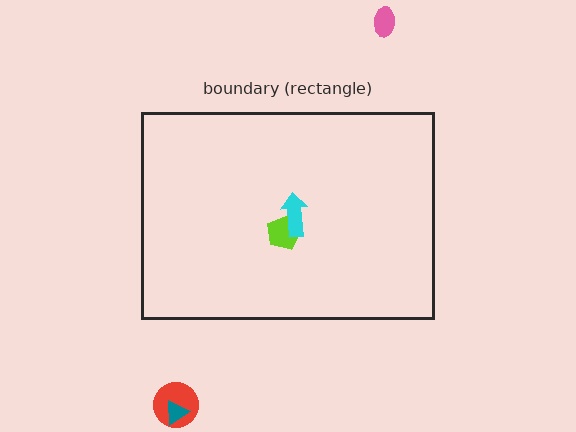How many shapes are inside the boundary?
2 inside, 3 outside.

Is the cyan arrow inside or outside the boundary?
Inside.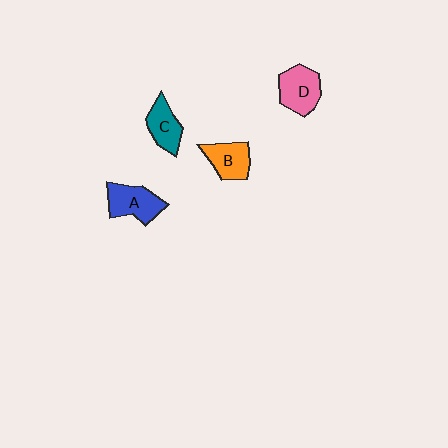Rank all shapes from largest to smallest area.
From largest to smallest: D (pink), A (blue), B (orange), C (teal).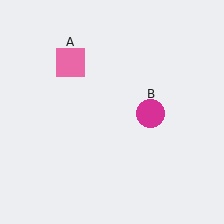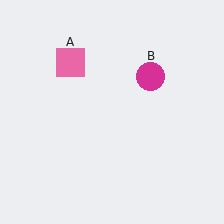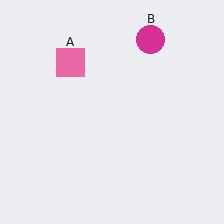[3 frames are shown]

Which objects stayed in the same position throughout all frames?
Pink square (object A) remained stationary.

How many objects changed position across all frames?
1 object changed position: magenta circle (object B).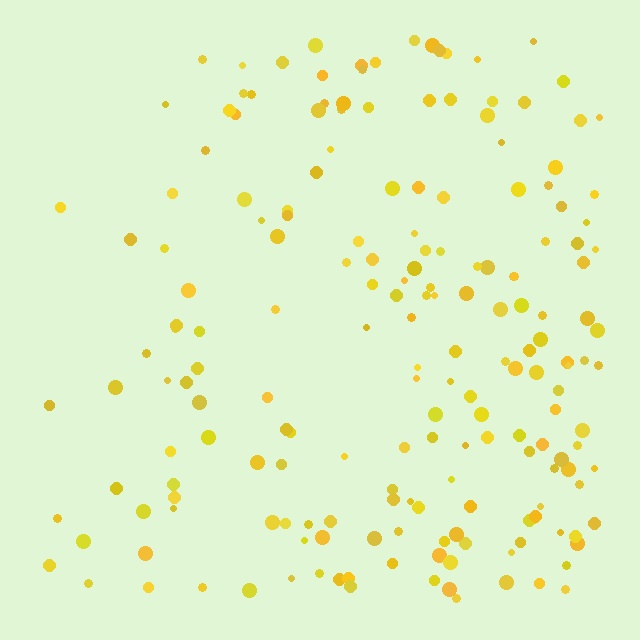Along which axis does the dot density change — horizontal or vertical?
Horizontal.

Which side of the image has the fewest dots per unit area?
The left.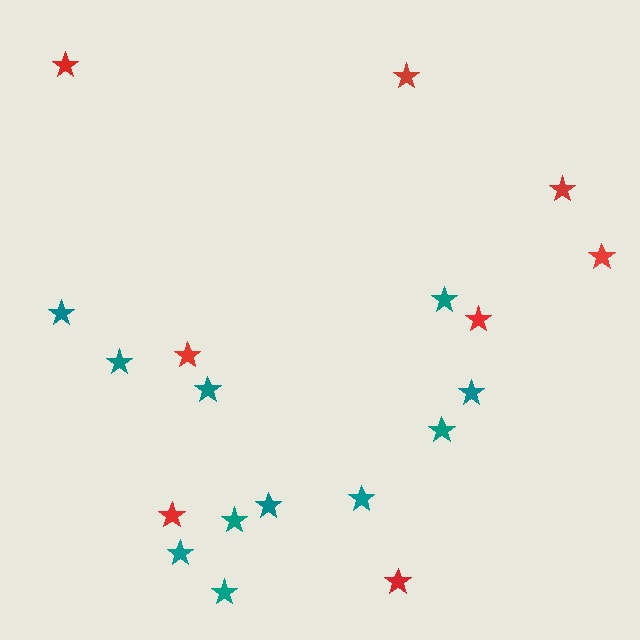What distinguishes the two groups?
There are 2 groups: one group of teal stars (11) and one group of red stars (8).